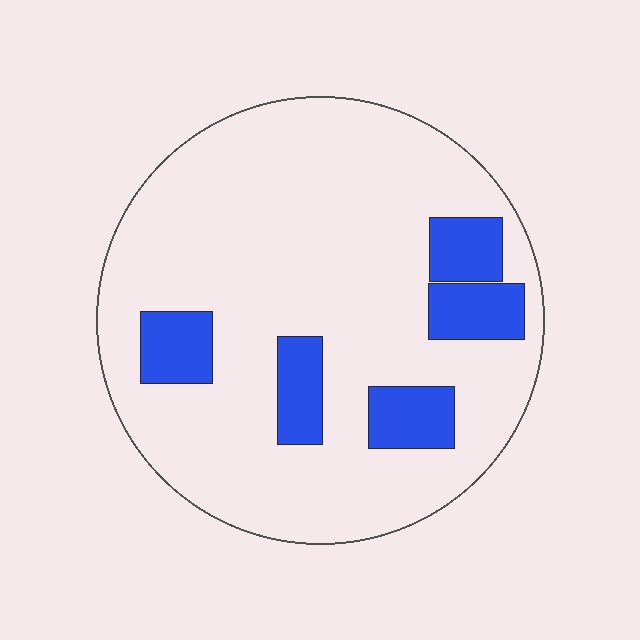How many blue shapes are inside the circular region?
5.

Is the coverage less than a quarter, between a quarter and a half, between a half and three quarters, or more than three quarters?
Less than a quarter.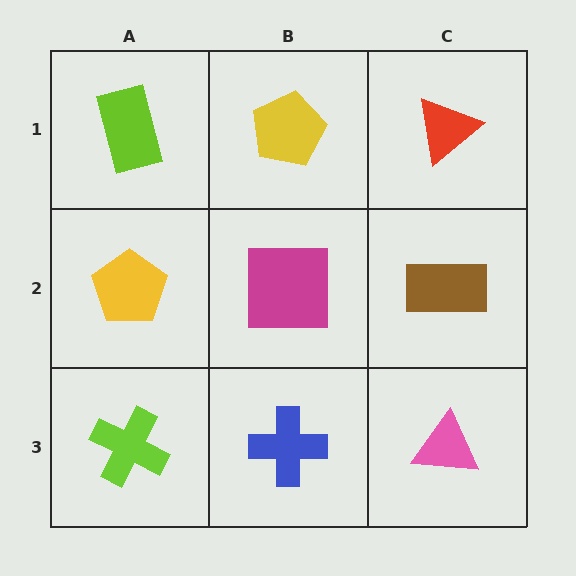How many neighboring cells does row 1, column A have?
2.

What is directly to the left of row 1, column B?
A lime rectangle.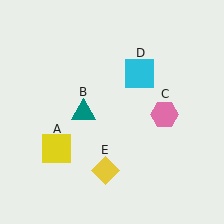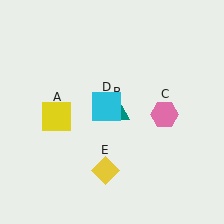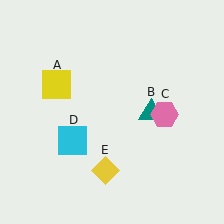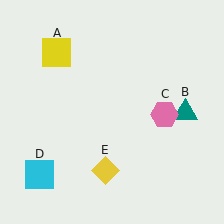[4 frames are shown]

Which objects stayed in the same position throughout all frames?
Pink hexagon (object C) and yellow diamond (object E) remained stationary.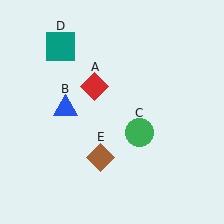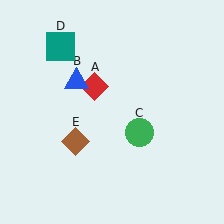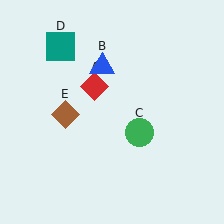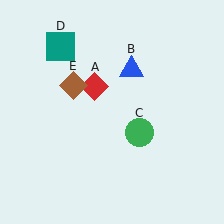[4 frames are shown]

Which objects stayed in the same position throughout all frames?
Red diamond (object A) and green circle (object C) and teal square (object D) remained stationary.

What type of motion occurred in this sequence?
The blue triangle (object B), brown diamond (object E) rotated clockwise around the center of the scene.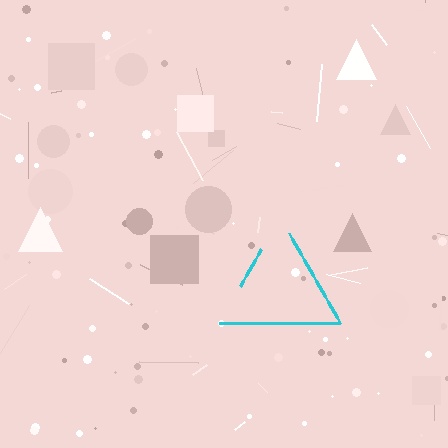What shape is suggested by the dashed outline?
The dashed outline suggests a triangle.